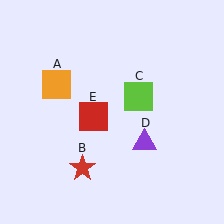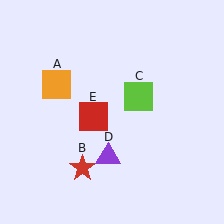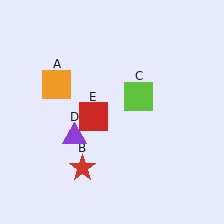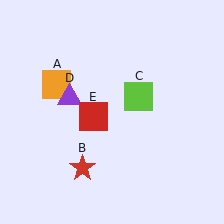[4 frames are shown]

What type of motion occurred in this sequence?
The purple triangle (object D) rotated clockwise around the center of the scene.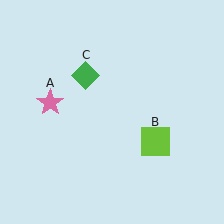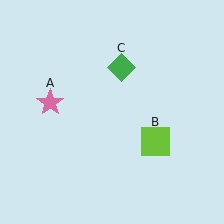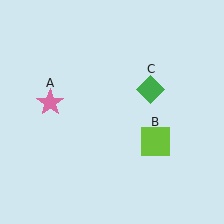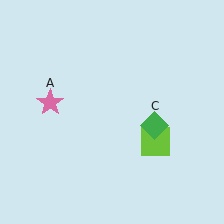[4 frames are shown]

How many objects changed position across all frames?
1 object changed position: green diamond (object C).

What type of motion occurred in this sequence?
The green diamond (object C) rotated clockwise around the center of the scene.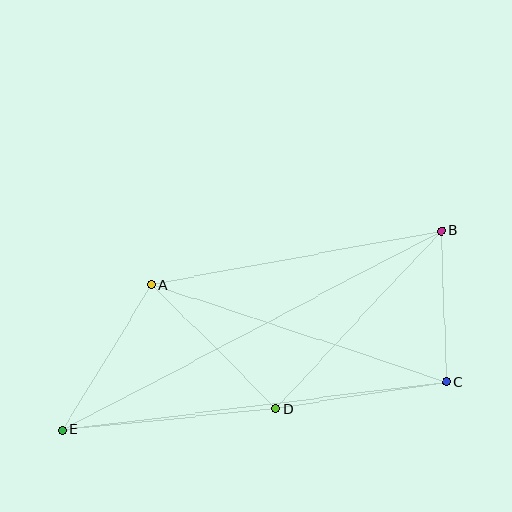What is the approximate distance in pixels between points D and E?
The distance between D and E is approximately 214 pixels.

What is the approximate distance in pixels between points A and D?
The distance between A and D is approximately 176 pixels.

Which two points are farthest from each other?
Points B and E are farthest from each other.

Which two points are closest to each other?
Points B and C are closest to each other.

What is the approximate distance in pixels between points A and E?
The distance between A and E is approximately 170 pixels.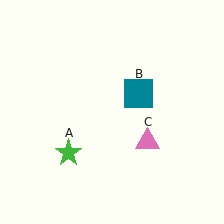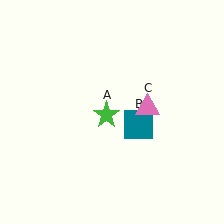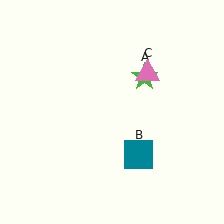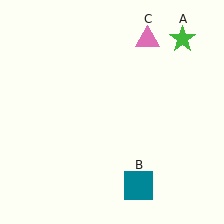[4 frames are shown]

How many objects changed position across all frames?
3 objects changed position: green star (object A), teal square (object B), pink triangle (object C).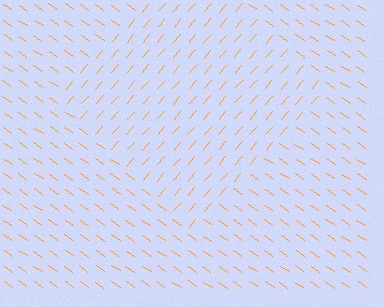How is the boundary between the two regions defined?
The boundary is defined purely by a change in line orientation (approximately 84 degrees difference). All lines are the same color and thickness.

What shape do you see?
I see a diamond.